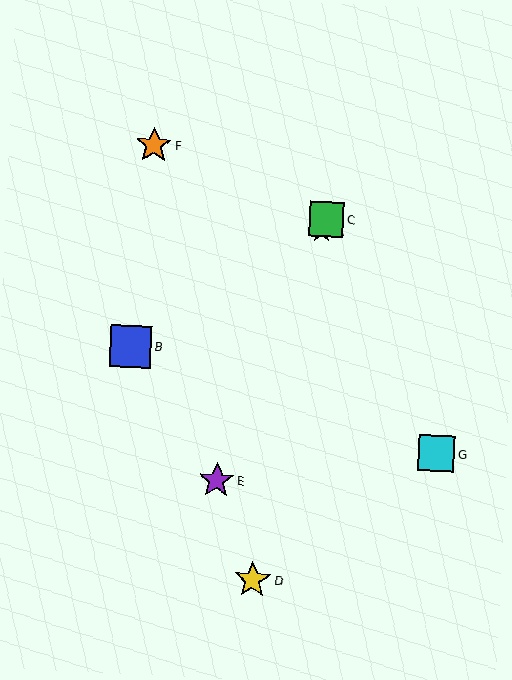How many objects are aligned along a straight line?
3 objects (A, C, E) are aligned along a straight line.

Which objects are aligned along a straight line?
Objects A, C, E are aligned along a straight line.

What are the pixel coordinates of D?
Object D is at (252, 580).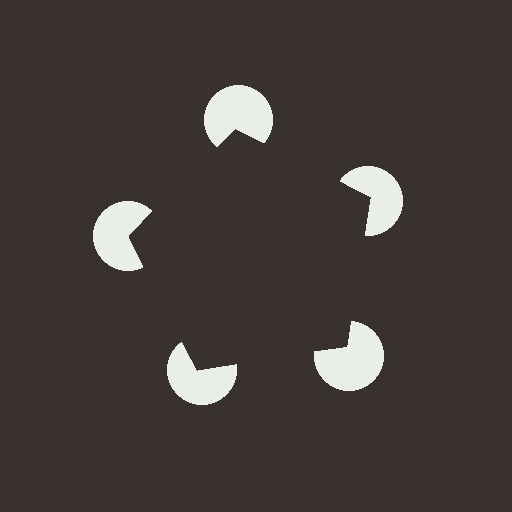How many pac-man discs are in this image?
There are 5 — one at each vertex of the illusory pentagon.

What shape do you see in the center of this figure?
An illusory pentagon — its edges are inferred from the aligned wedge cuts in the pac-man discs, not physically drawn.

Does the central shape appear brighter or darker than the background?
It typically appears slightly darker than the background, even though no actual brightness change is drawn.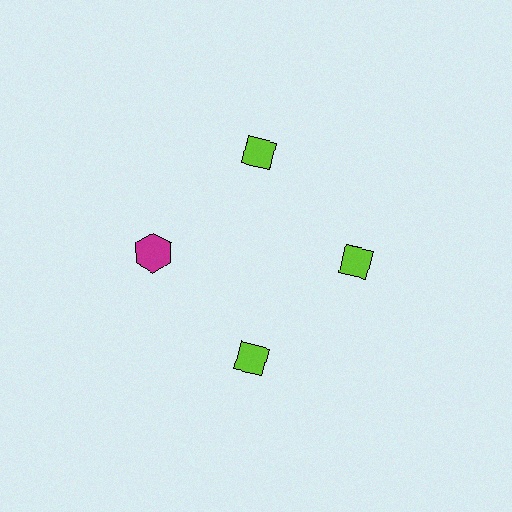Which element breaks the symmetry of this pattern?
The magenta hexagon at roughly the 9 o'clock position breaks the symmetry. All other shapes are lime diamonds.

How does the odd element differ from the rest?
It differs in both color (magenta instead of lime) and shape (hexagon instead of diamond).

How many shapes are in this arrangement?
There are 4 shapes arranged in a ring pattern.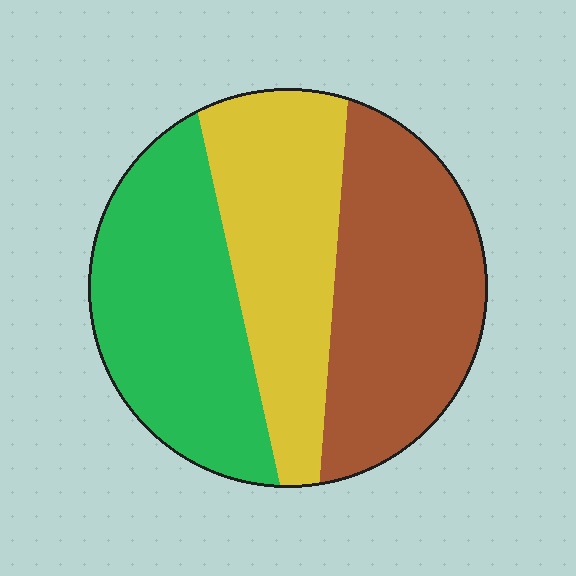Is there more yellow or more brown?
Brown.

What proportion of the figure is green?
Green covers 34% of the figure.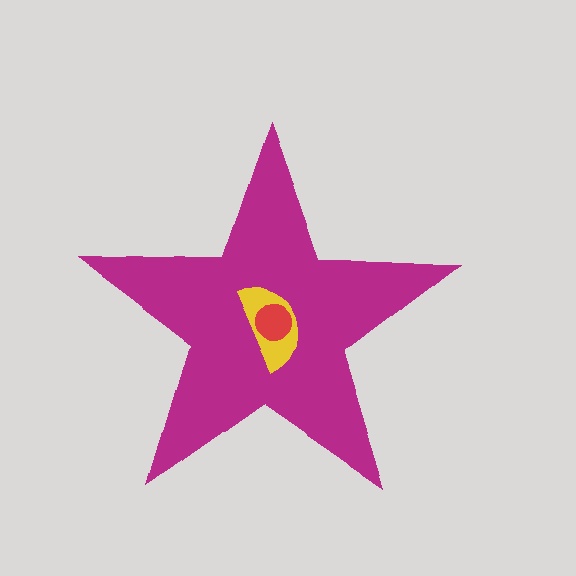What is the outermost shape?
The magenta star.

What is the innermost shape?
The red circle.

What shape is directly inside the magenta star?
The yellow semicircle.